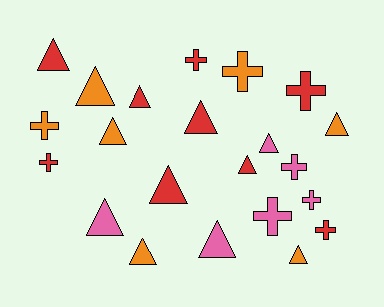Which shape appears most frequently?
Triangle, with 13 objects.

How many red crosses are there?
There are 4 red crosses.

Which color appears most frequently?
Red, with 9 objects.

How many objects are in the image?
There are 22 objects.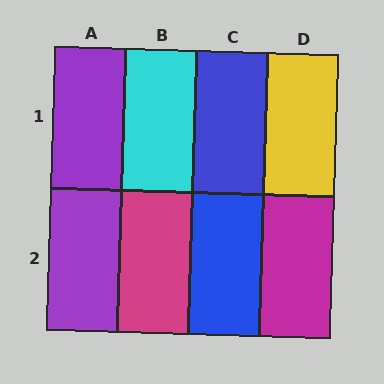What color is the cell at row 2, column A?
Purple.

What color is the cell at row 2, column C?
Blue.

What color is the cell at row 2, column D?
Magenta.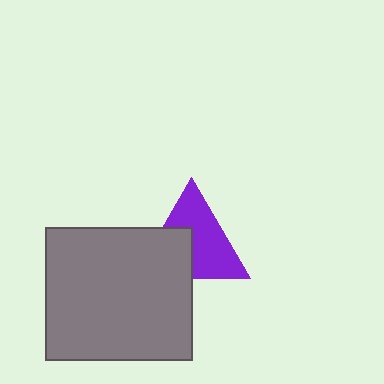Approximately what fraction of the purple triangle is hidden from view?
Roughly 39% of the purple triangle is hidden behind the gray rectangle.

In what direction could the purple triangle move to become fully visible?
The purple triangle could move toward the upper-right. That would shift it out from behind the gray rectangle entirely.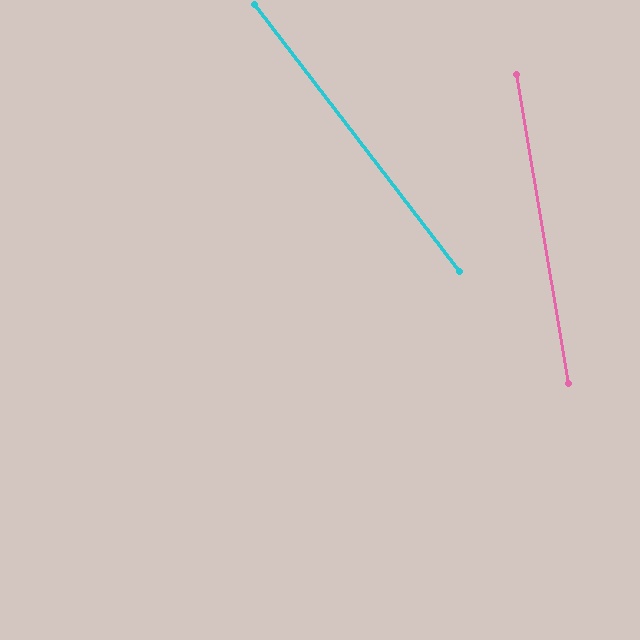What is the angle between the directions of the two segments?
Approximately 28 degrees.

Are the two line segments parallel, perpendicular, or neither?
Neither parallel nor perpendicular — they differ by about 28°.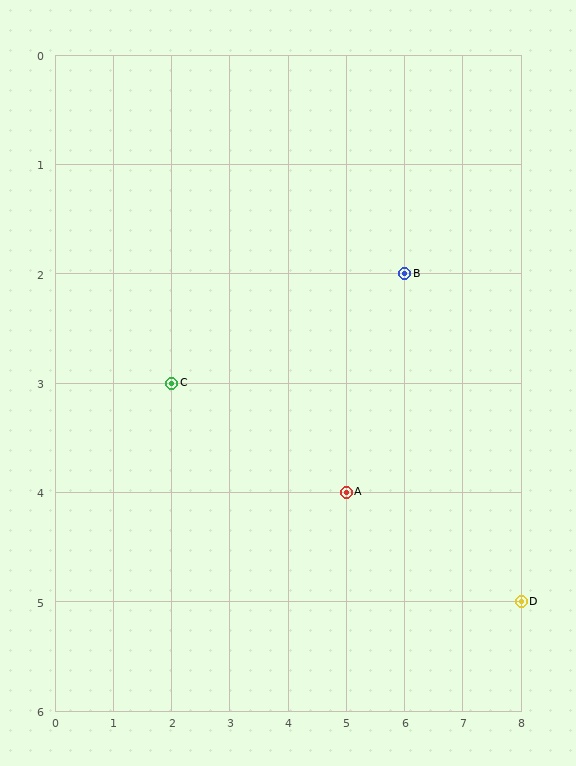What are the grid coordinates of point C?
Point C is at grid coordinates (2, 3).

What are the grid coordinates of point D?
Point D is at grid coordinates (8, 5).